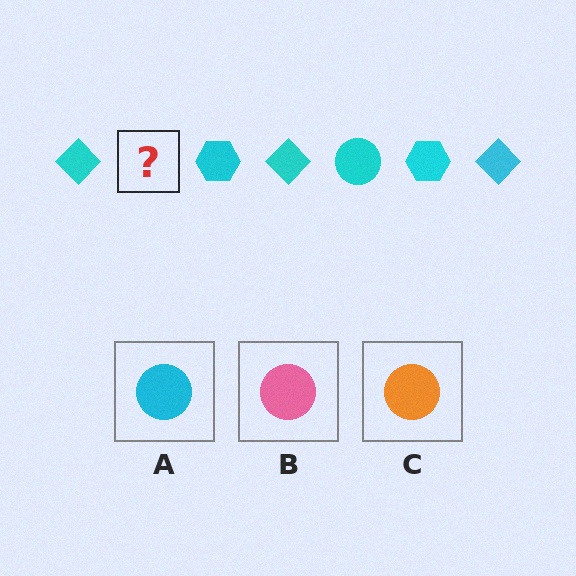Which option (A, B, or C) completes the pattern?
A.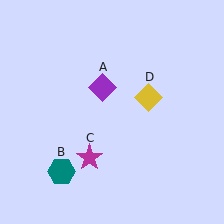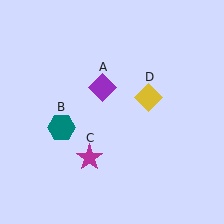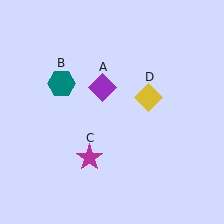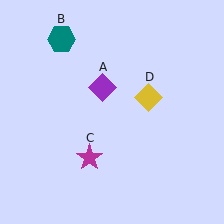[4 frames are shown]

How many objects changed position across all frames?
1 object changed position: teal hexagon (object B).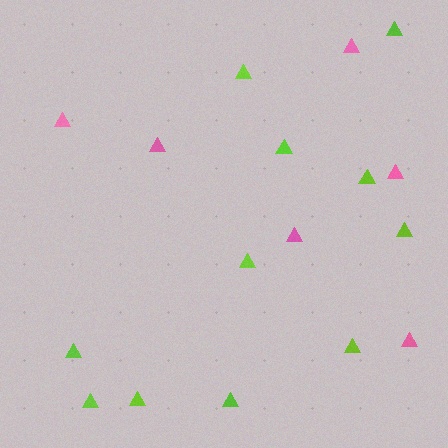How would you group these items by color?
There are 2 groups: one group of lime triangles (11) and one group of pink triangles (6).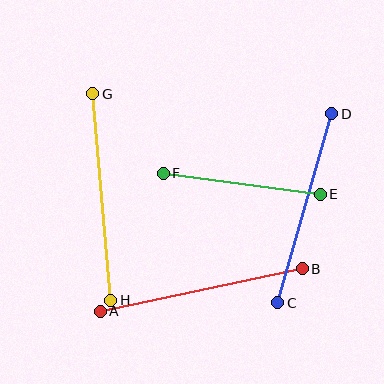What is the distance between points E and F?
The distance is approximately 158 pixels.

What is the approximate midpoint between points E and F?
The midpoint is at approximately (242, 184) pixels.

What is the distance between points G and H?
The distance is approximately 208 pixels.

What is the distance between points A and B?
The distance is approximately 207 pixels.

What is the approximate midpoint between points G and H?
The midpoint is at approximately (102, 197) pixels.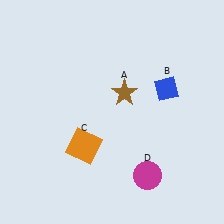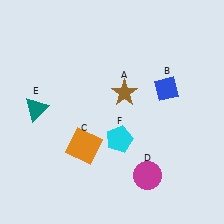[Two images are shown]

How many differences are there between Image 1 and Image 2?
There are 2 differences between the two images.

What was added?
A teal triangle (E), a cyan pentagon (F) were added in Image 2.